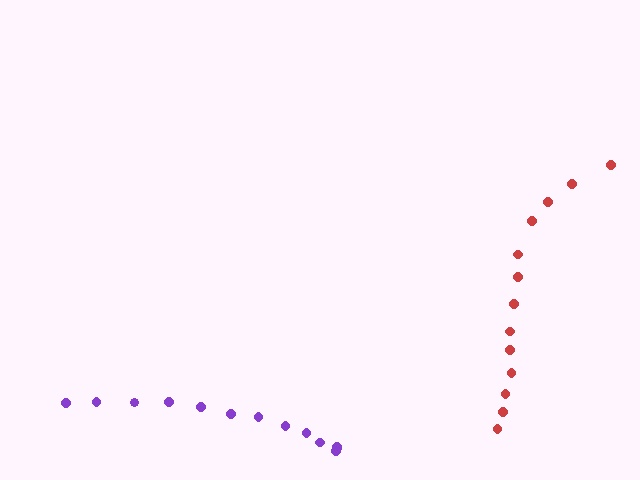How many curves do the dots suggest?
There are 2 distinct paths.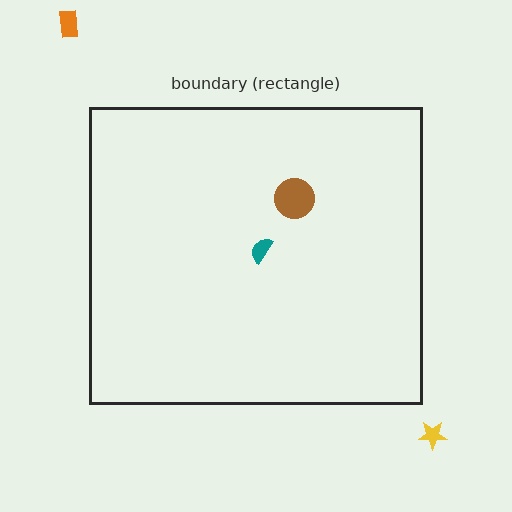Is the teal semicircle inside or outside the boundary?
Inside.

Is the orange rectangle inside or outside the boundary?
Outside.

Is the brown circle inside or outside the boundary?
Inside.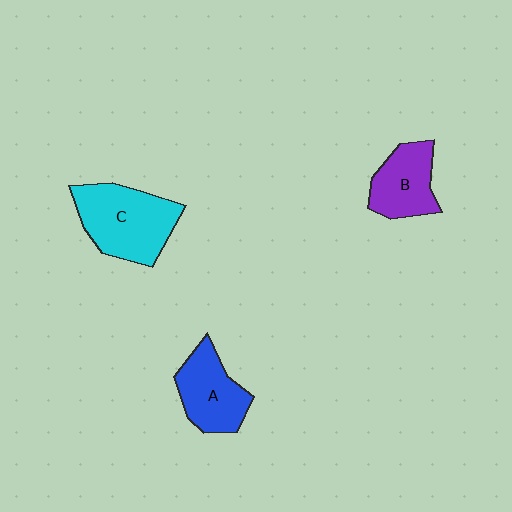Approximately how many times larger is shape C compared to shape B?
Approximately 1.5 times.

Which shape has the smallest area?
Shape B (purple).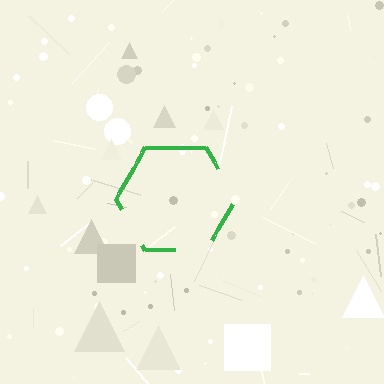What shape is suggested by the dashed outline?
The dashed outline suggests a hexagon.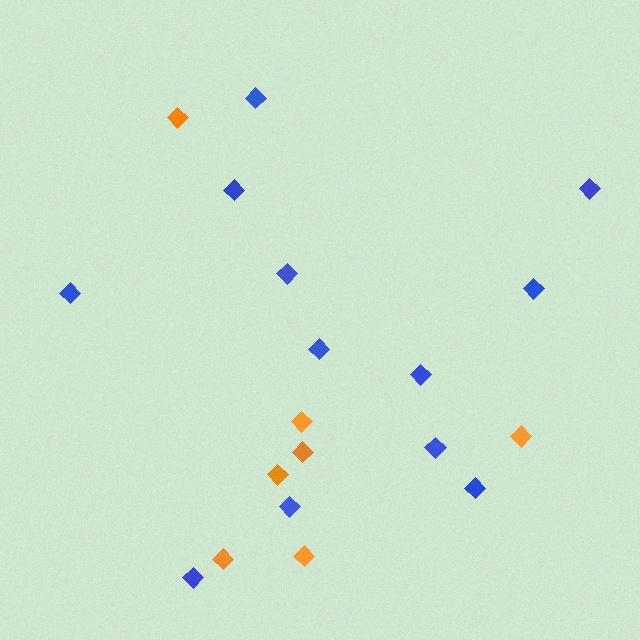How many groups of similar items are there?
There are 2 groups: one group of orange diamonds (7) and one group of blue diamonds (12).